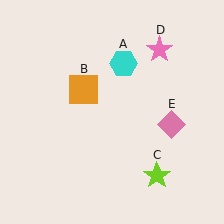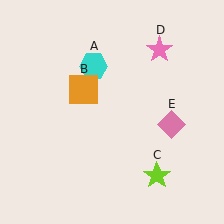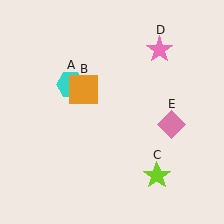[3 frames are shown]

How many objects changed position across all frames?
1 object changed position: cyan hexagon (object A).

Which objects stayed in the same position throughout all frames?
Orange square (object B) and lime star (object C) and pink star (object D) and pink diamond (object E) remained stationary.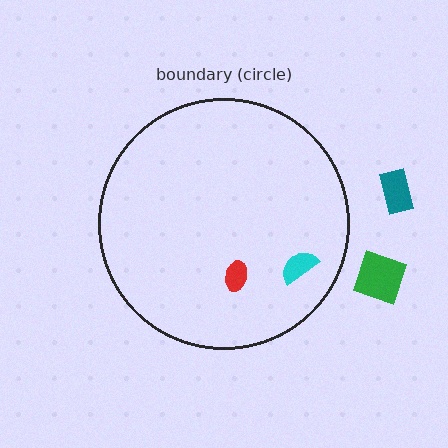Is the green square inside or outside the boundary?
Outside.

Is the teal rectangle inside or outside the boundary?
Outside.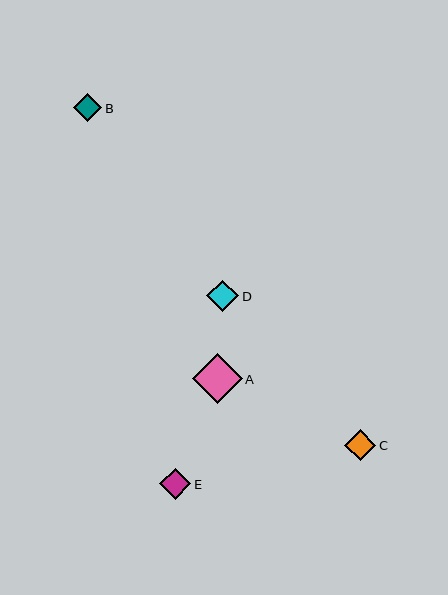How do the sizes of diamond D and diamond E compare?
Diamond D and diamond E are approximately the same size.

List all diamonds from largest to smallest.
From largest to smallest: A, D, C, E, B.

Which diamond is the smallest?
Diamond B is the smallest with a size of approximately 28 pixels.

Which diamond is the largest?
Diamond A is the largest with a size of approximately 50 pixels.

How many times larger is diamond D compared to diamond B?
Diamond D is approximately 1.1 times the size of diamond B.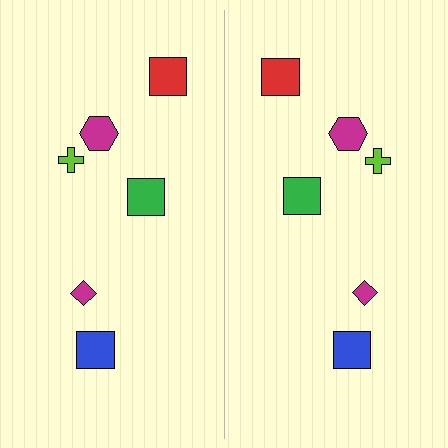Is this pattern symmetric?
Yes, this pattern has bilateral (reflection) symmetry.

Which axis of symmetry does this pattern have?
The pattern has a vertical axis of symmetry running through the center of the image.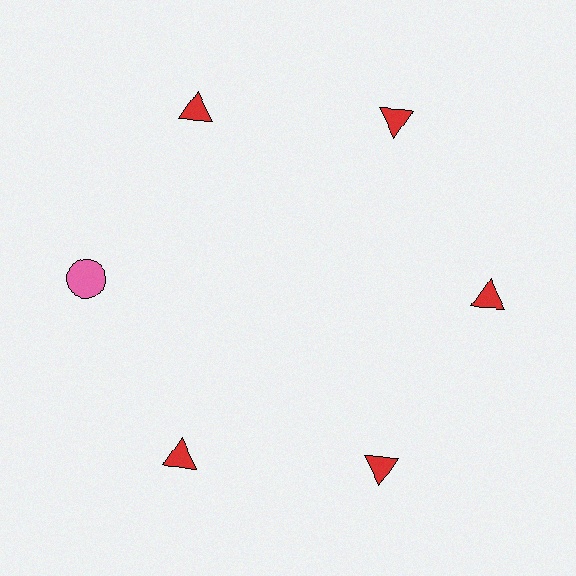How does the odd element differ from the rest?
It differs in both color (pink instead of red) and shape (circle instead of triangle).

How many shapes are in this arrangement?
There are 6 shapes arranged in a ring pattern.